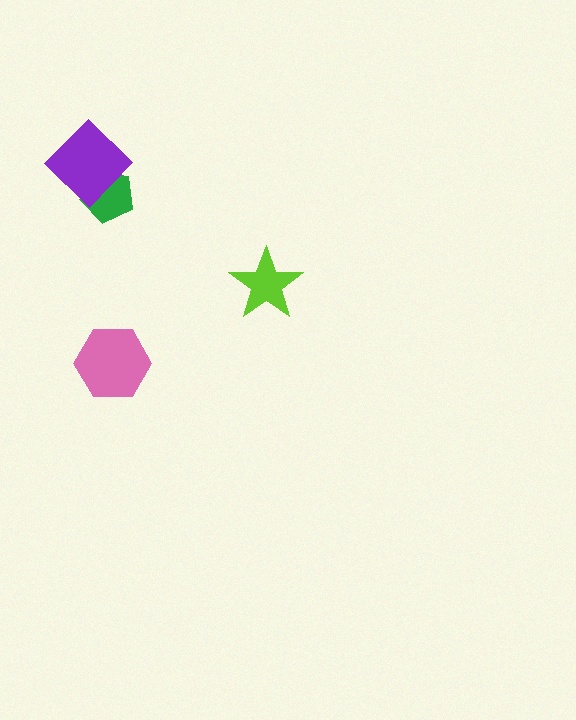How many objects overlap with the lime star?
0 objects overlap with the lime star.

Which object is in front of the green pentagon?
The purple diamond is in front of the green pentagon.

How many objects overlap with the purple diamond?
1 object overlaps with the purple diamond.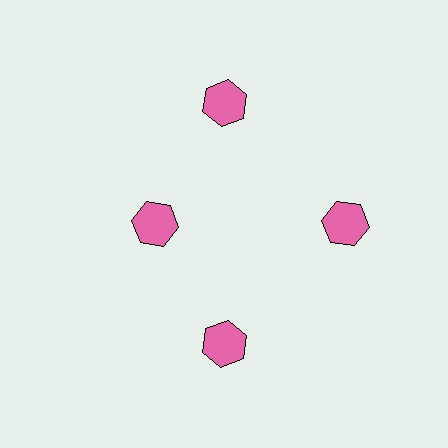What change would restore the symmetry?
The symmetry would be restored by moving it outward, back onto the ring so that all 4 hexagons sit at equal angles and equal distance from the center.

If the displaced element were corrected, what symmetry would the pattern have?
It would have 4-fold rotational symmetry — the pattern would map onto itself every 90 degrees.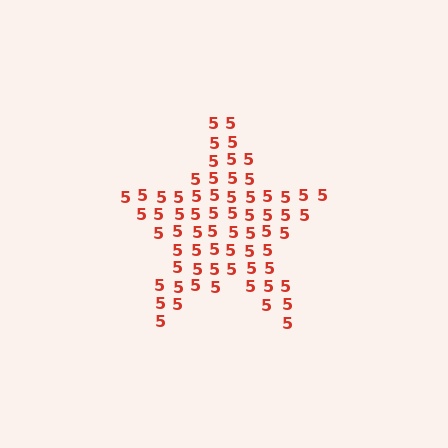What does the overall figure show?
The overall figure shows a star.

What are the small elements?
The small elements are digit 5's.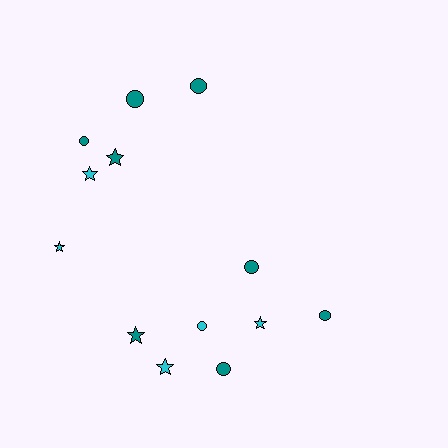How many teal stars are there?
There are 2 teal stars.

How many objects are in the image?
There are 13 objects.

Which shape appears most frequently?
Circle, with 7 objects.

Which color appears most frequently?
Teal, with 8 objects.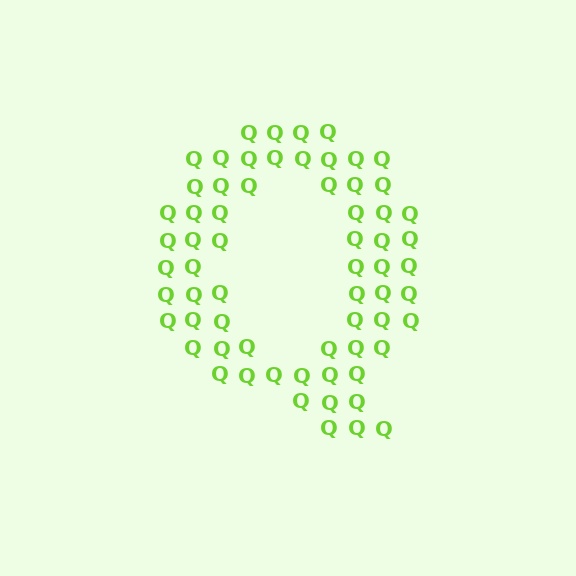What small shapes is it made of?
It is made of small letter Q's.